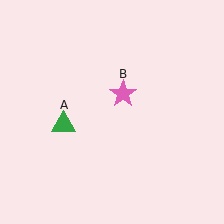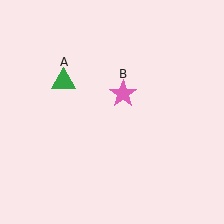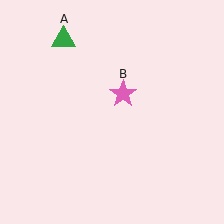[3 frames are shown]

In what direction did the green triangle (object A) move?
The green triangle (object A) moved up.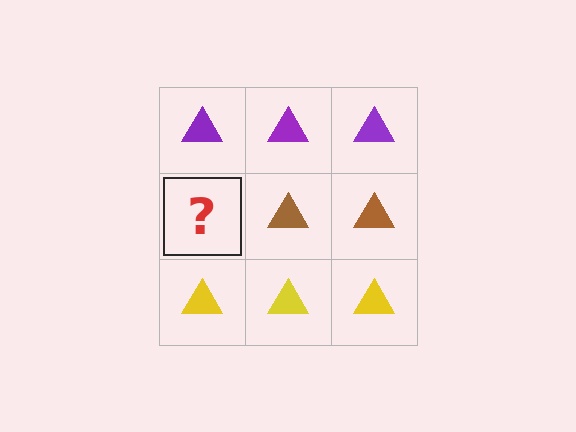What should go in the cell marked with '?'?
The missing cell should contain a brown triangle.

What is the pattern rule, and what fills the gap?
The rule is that each row has a consistent color. The gap should be filled with a brown triangle.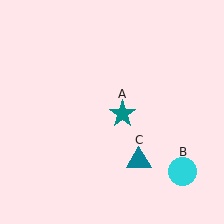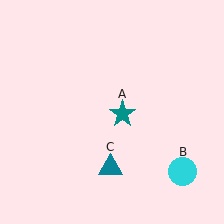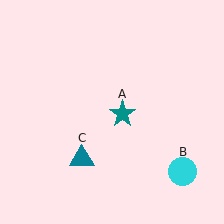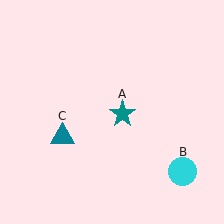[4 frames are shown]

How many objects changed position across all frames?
1 object changed position: teal triangle (object C).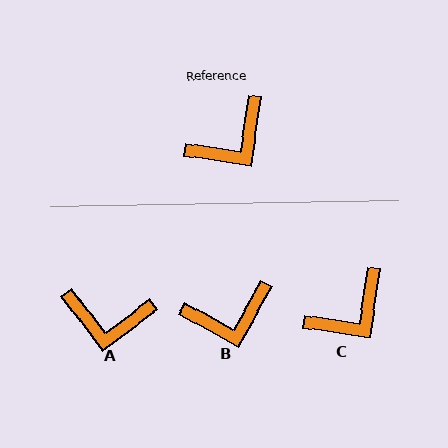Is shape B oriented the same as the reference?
No, it is off by about 21 degrees.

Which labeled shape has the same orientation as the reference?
C.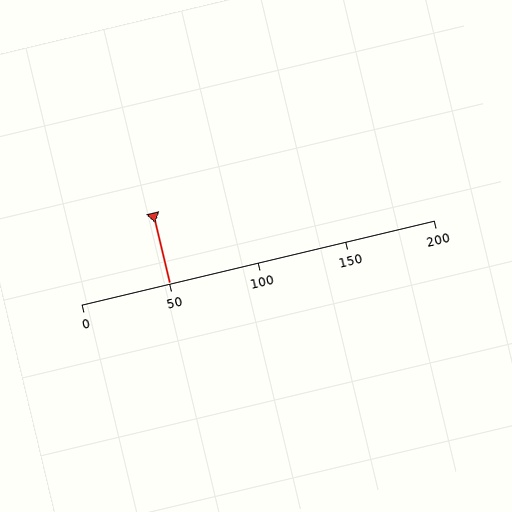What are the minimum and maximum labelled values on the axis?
The axis runs from 0 to 200.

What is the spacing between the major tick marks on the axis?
The major ticks are spaced 50 apart.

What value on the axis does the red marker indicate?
The marker indicates approximately 50.